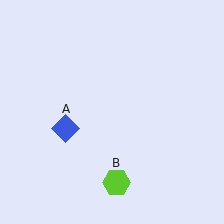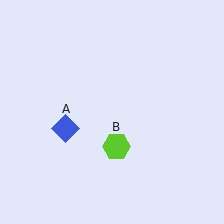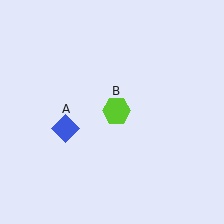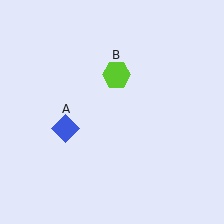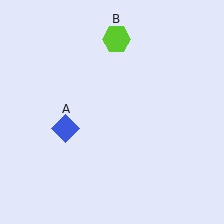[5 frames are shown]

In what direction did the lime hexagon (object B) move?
The lime hexagon (object B) moved up.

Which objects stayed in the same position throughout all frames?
Blue diamond (object A) remained stationary.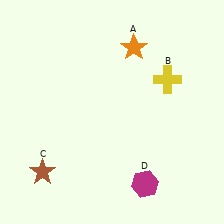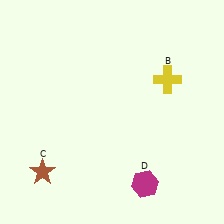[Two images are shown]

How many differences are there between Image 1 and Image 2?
There is 1 difference between the two images.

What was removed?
The orange star (A) was removed in Image 2.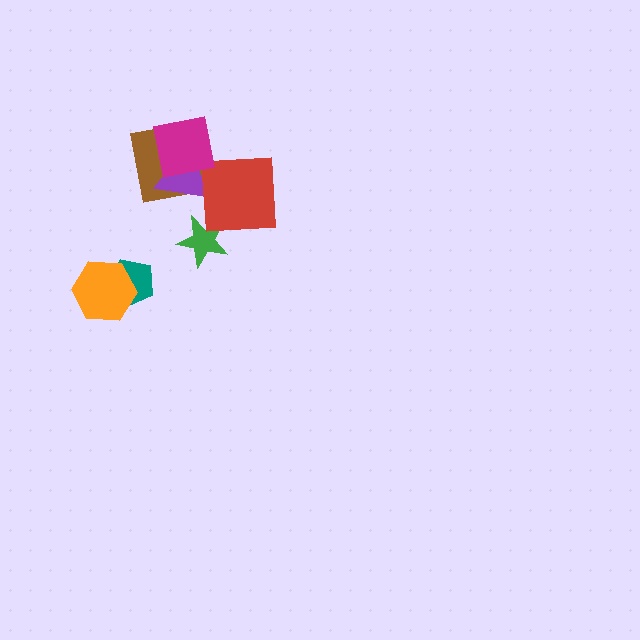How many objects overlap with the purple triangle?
3 objects overlap with the purple triangle.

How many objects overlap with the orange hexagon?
1 object overlaps with the orange hexagon.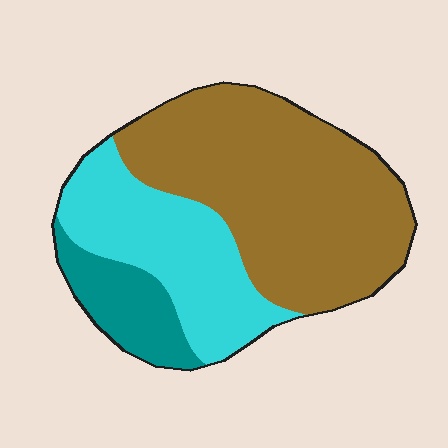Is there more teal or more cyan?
Cyan.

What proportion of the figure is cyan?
Cyan takes up about one third (1/3) of the figure.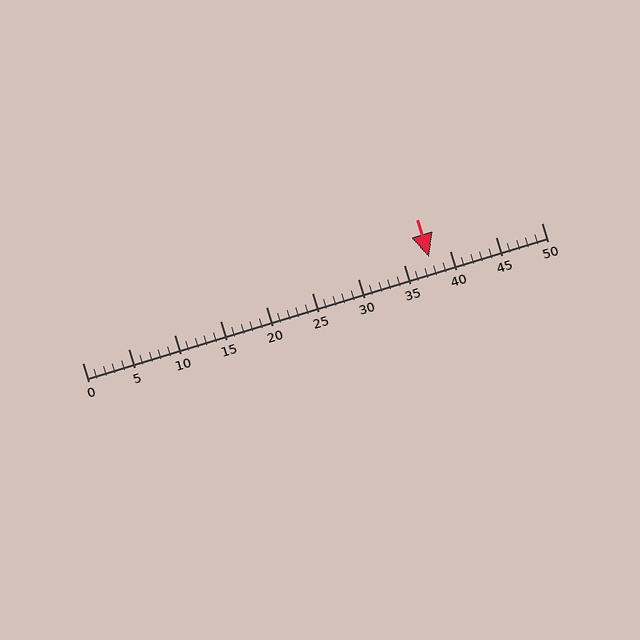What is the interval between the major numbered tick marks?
The major tick marks are spaced 5 units apart.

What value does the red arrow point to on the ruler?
The red arrow points to approximately 38.